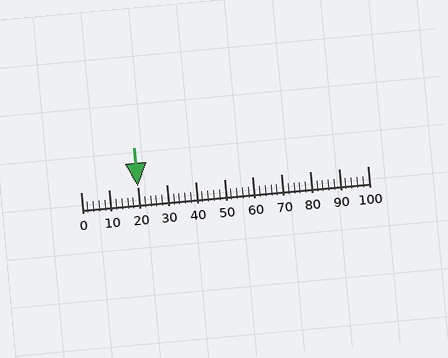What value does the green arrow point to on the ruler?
The green arrow points to approximately 20.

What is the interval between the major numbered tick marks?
The major tick marks are spaced 10 units apart.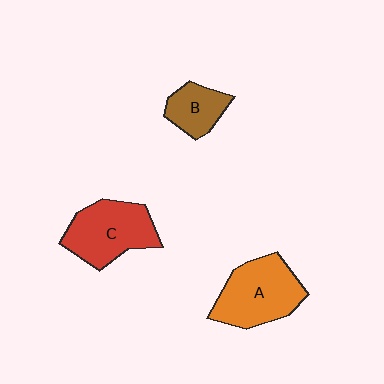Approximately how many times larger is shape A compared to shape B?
Approximately 1.9 times.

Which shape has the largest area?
Shape A (orange).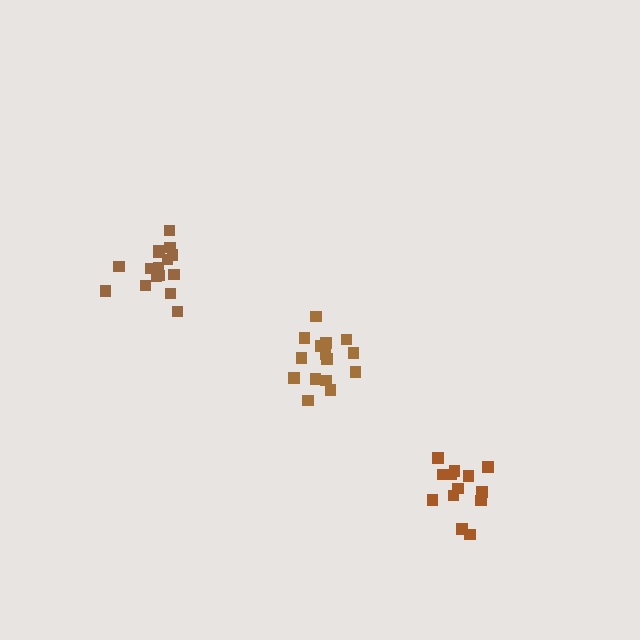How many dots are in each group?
Group 1: 17 dots, Group 2: 15 dots, Group 3: 13 dots (45 total).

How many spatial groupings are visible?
There are 3 spatial groupings.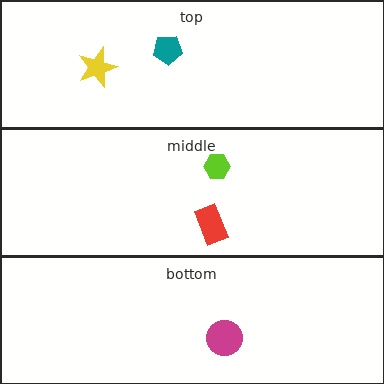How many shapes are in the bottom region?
1.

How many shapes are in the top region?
2.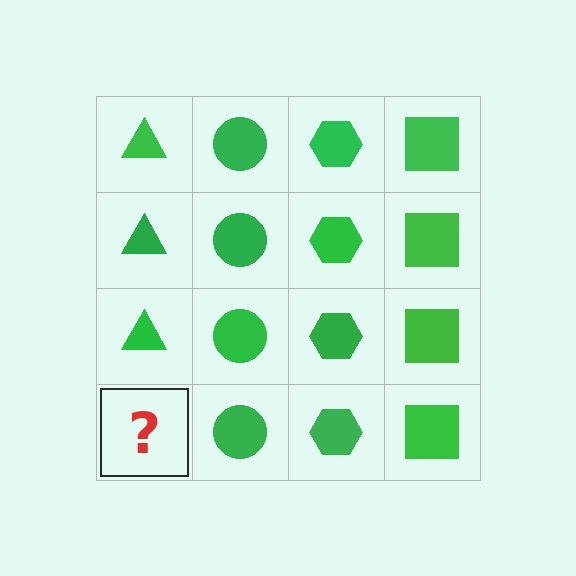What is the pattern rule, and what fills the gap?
The rule is that each column has a consistent shape. The gap should be filled with a green triangle.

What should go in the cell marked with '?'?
The missing cell should contain a green triangle.